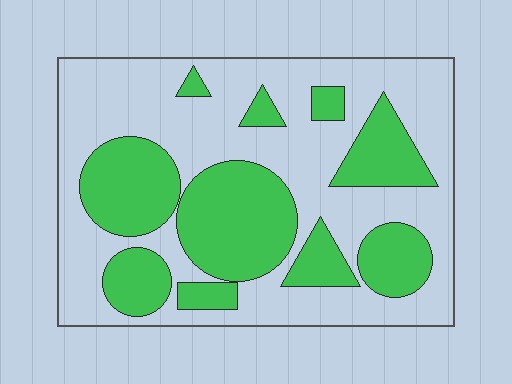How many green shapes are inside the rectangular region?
10.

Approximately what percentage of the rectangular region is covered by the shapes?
Approximately 40%.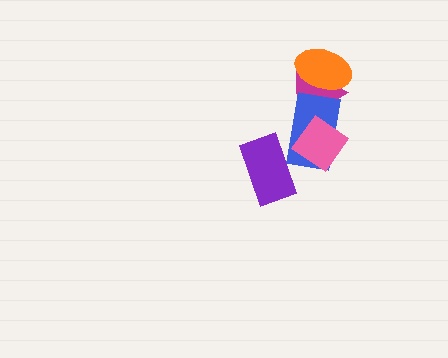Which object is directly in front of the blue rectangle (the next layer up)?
The purple rectangle is directly in front of the blue rectangle.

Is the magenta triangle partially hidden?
Yes, it is partially covered by another shape.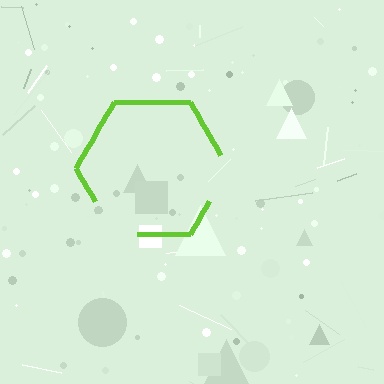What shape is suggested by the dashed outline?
The dashed outline suggests a hexagon.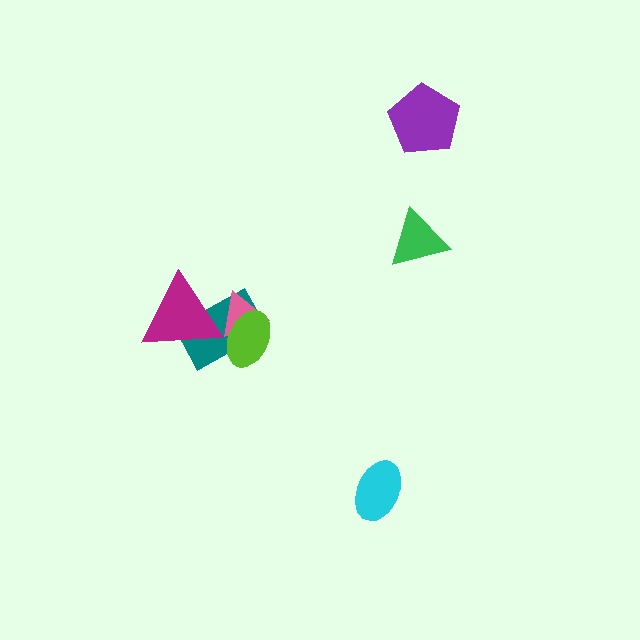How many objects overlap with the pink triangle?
3 objects overlap with the pink triangle.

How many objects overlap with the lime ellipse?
2 objects overlap with the lime ellipse.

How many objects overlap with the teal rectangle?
3 objects overlap with the teal rectangle.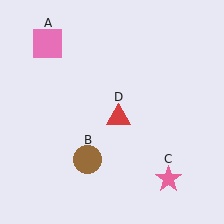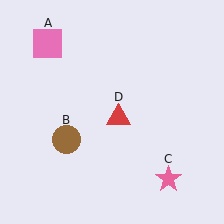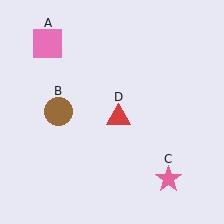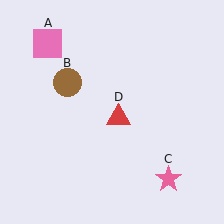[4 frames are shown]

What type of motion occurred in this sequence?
The brown circle (object B) rotated clockwise around the center of the scene.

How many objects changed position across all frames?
1 object changed position: brown circle (object B).